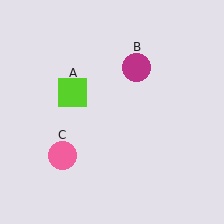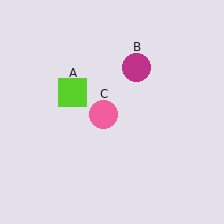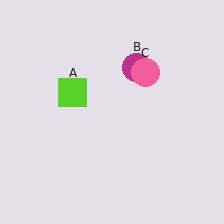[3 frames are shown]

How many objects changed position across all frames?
1 object changed position: pink circle (object C).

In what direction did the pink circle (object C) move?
The pink circle (object C) moved up and to the right.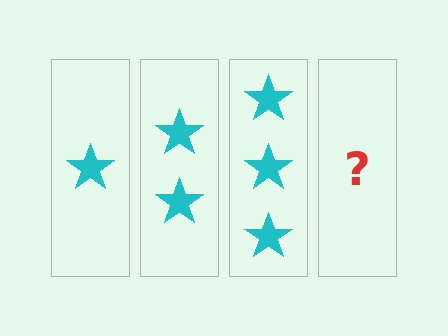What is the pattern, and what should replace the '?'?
The pattern is that each step adds one more star. The '?' should be 4 stars.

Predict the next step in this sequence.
The next step is 4 stars.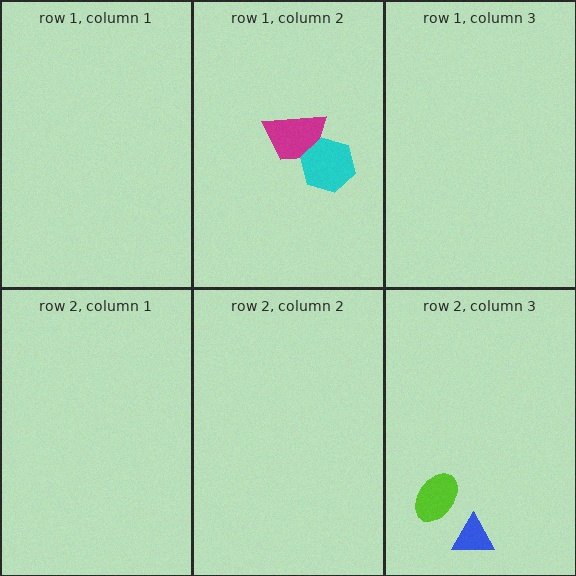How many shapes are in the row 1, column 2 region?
2.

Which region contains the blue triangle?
The row 2, column 3 region.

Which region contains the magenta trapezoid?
The row 1, column 2 region.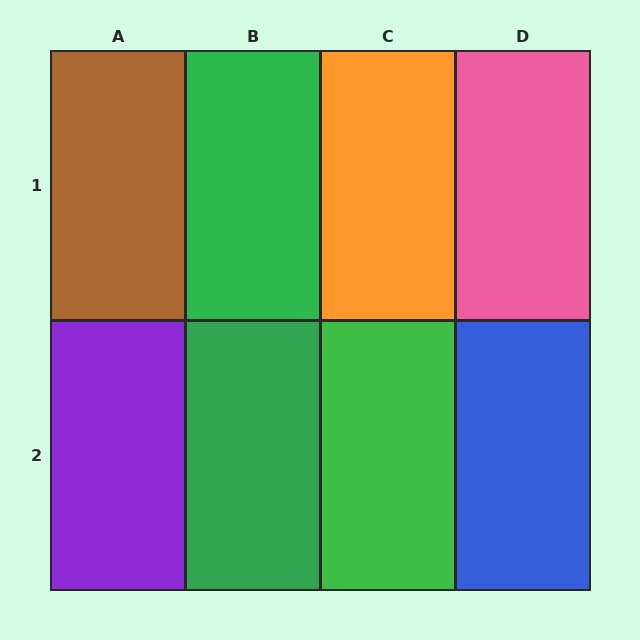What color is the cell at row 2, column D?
Blue.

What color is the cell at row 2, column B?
Green.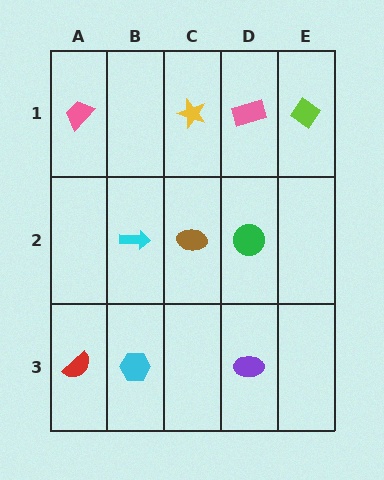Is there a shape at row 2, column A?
No, that cell is empty.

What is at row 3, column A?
A red semicircle.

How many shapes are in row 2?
3 shapes.